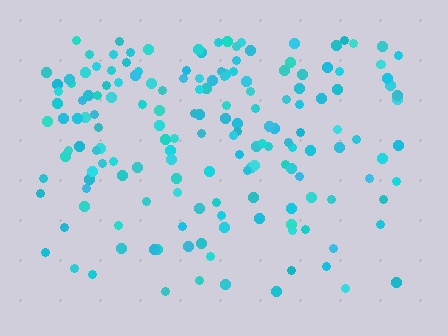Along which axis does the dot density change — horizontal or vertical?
Vertical.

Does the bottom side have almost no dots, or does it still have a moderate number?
Still a moderate number, just noticeably fewer than the top.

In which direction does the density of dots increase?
From bottom to top, with the top side densest.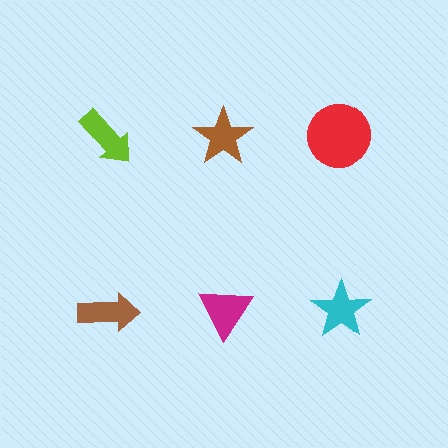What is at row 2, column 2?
A magenta triangle.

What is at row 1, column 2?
A brown star.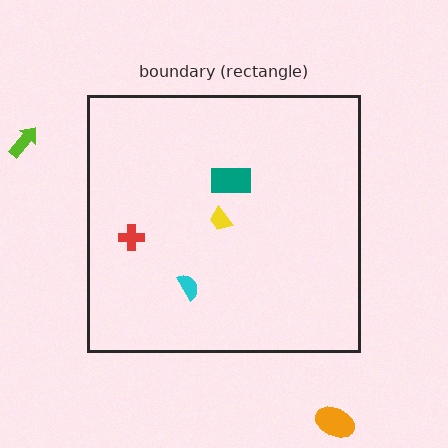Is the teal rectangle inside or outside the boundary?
Inside.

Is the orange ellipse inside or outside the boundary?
Outside.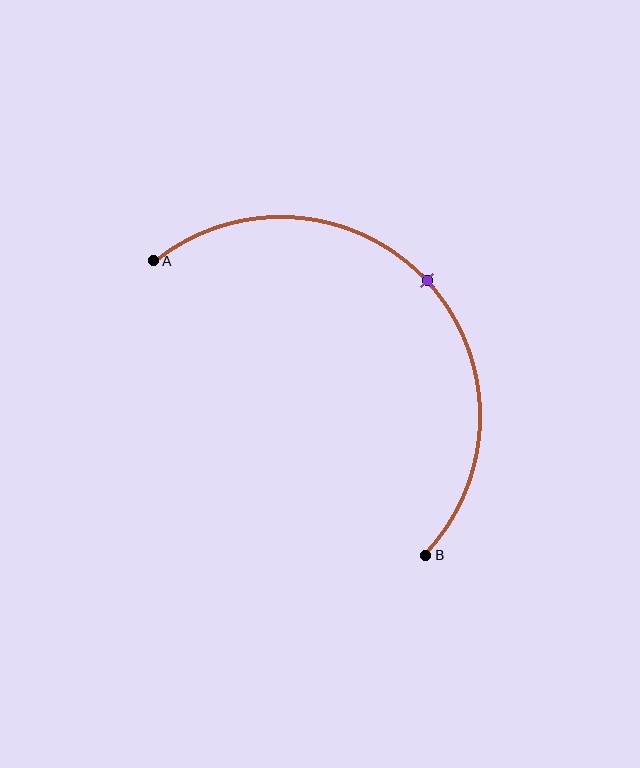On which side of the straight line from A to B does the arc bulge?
The arc bulges above and to the right of the straight line connecting A and B.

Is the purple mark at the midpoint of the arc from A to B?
Yes. The purple mark lies on the arc at equal arc-length from both A and B — it is the arc midpoint.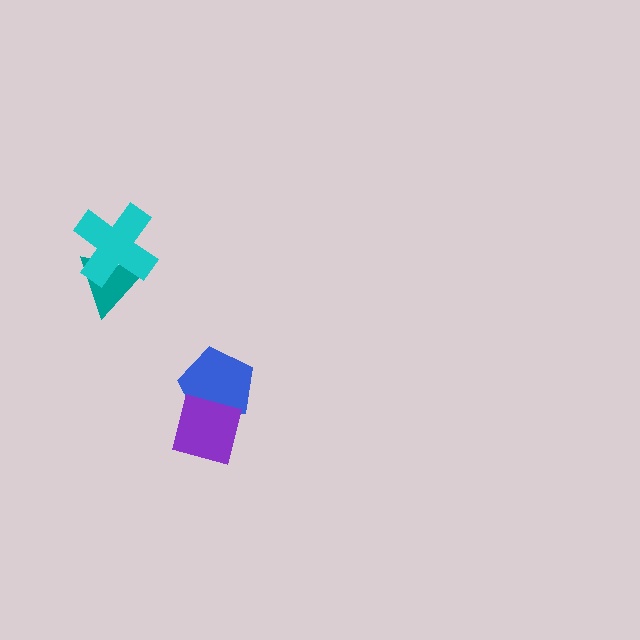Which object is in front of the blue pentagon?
The purple square is in front of the blue pentagon.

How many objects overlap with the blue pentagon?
1 object overlaps with the blue pentagon.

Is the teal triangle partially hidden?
Yes, it is partially covered by another shape.